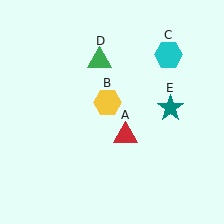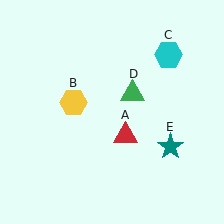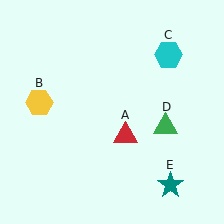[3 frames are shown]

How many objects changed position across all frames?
3 objects changed position: yellow hexagon (object B), green triangle (object D), teal star (object E).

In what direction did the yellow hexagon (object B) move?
The yellow hexagon (object B) moved left.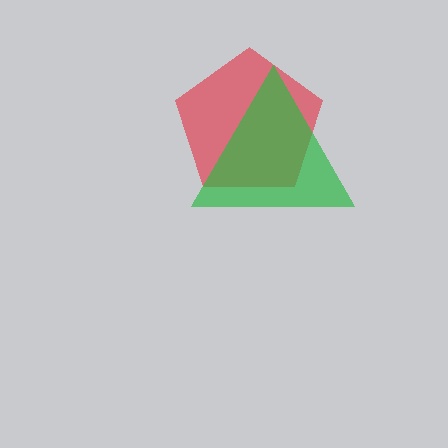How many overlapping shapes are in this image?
There are 2 overlapping shapes in the image.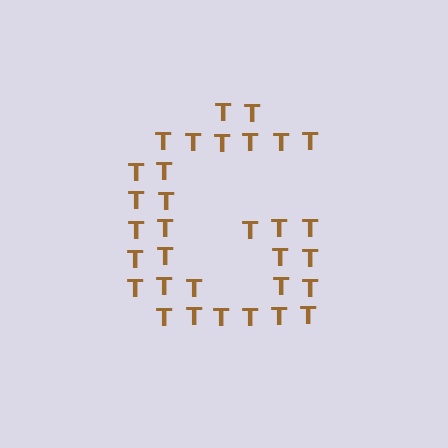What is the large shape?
The large shape is the letter G.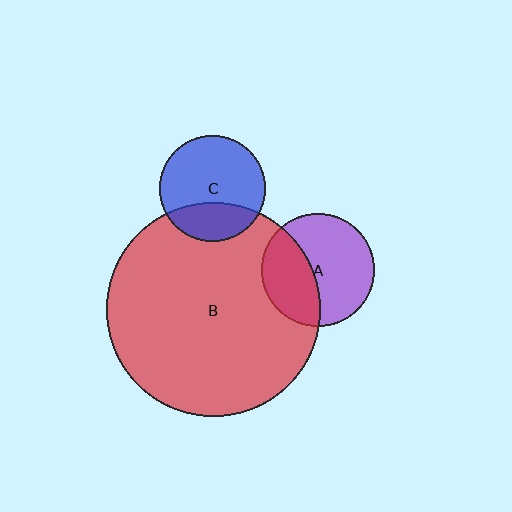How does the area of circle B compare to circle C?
Approximately 4.1 times.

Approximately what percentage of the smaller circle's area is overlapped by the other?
Approximately 40%.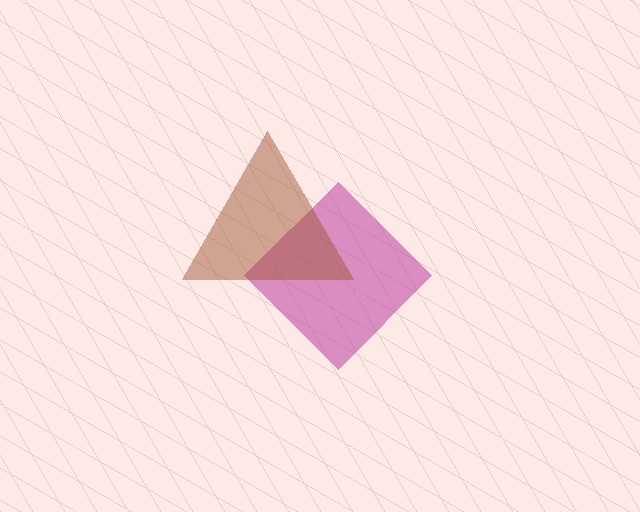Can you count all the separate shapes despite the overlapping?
Yes, there are 2 separate shapes.